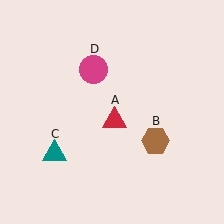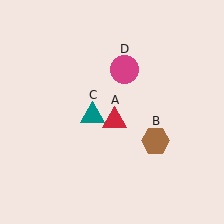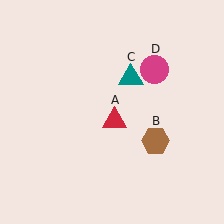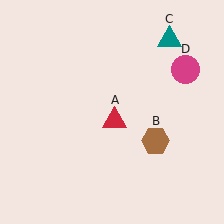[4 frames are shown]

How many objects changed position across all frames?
2 objects changed position: teal triangle (object C), magenta circle (object D).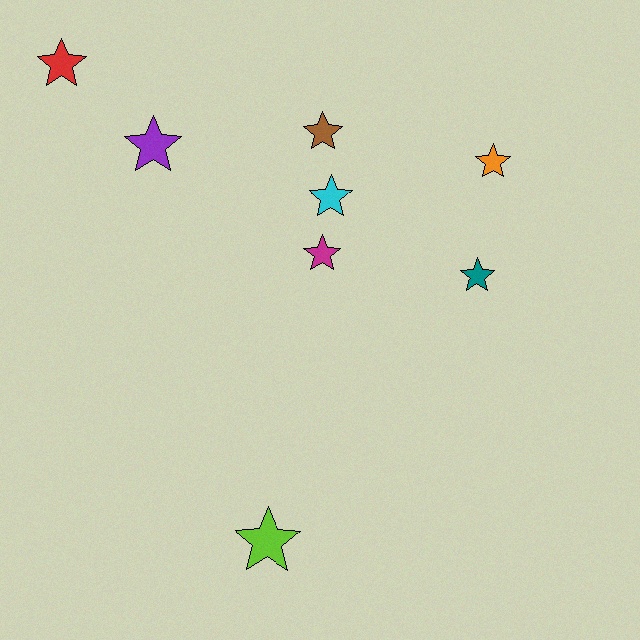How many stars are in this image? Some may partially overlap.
There are 8 stars.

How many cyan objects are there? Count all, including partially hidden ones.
There is 1 cyan object.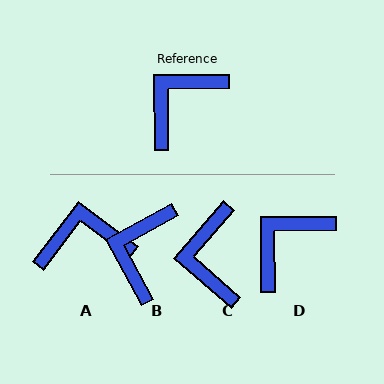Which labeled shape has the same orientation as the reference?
D.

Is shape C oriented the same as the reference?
No, it is off by about 48 degrees.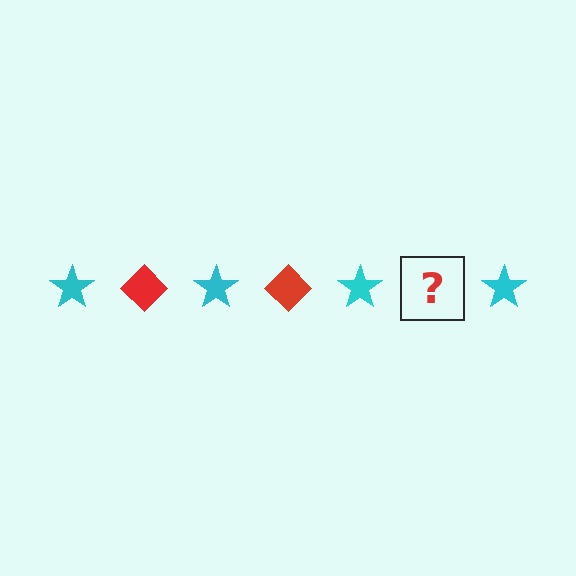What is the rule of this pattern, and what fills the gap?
The rule is that the pattern alternates between cyan star and red diamond. The gap should be filled with a red diamond.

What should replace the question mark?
The question mark should be replaced with a red diamond.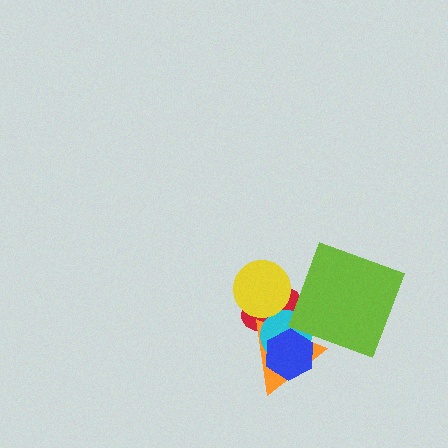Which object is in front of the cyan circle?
The blue hexagon is in front of the cyan circle.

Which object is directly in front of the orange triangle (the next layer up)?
The cyan circle is directly in front of the orange triangle.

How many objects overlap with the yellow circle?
1 object overlaps with the yellow circle.